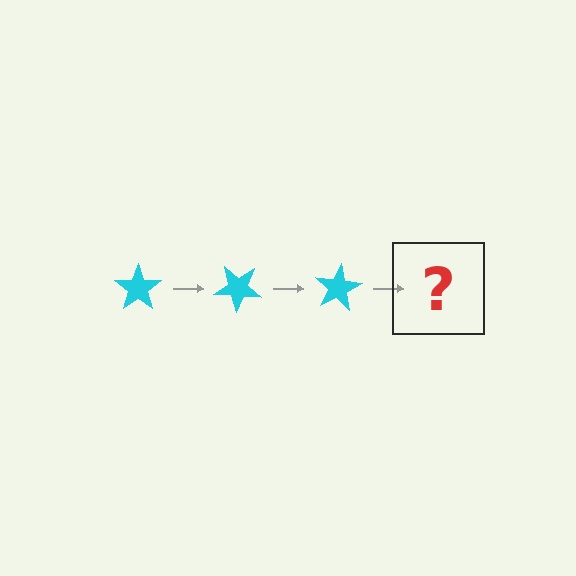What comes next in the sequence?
The next element should be a cyan star rotated 120 degrees.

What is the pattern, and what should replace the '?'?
The pattern is that the star rotates 40 degrees each step. The '?' should be a cyan star rotated 120 degrees.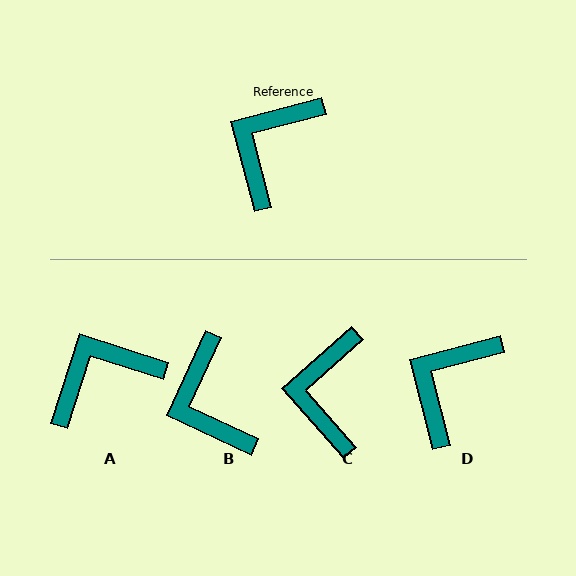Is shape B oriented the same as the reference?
No, it is off by about 51 degrees.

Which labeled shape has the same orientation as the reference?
D.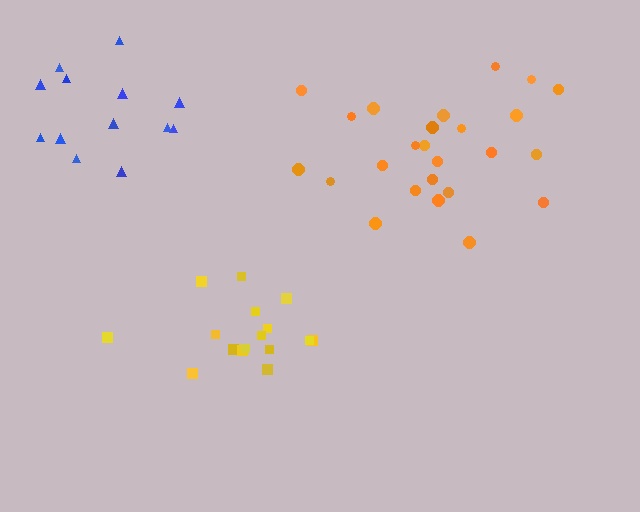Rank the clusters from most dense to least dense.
yellow, blue, orange.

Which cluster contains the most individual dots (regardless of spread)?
Orange (25).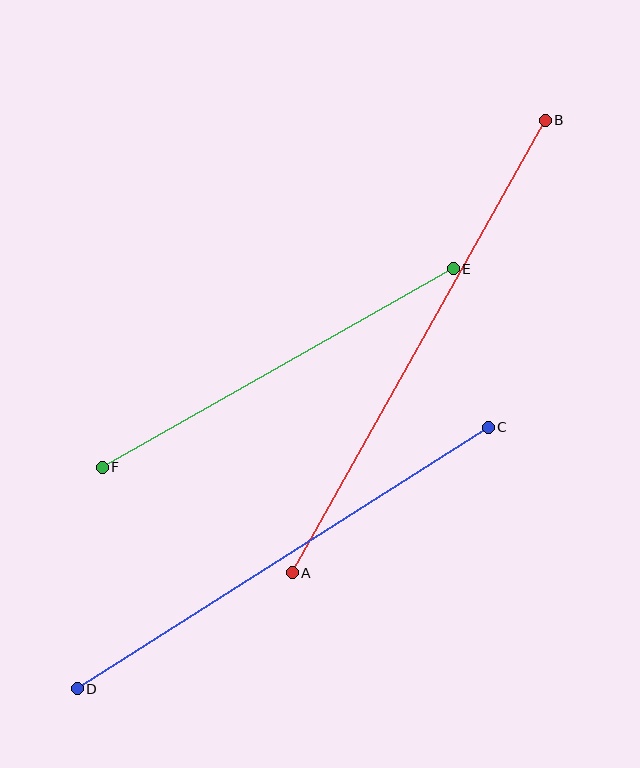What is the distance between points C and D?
The distance is approximately 487 pixels.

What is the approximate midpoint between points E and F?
The midpoint is at approximately (278, 368) pixels.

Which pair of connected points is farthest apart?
Points A and B are farthest apart.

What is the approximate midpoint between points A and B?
The midpoint is at approximately (419, 346) pixels.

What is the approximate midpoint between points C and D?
The midpoint is at approximately (283, 558) pixels.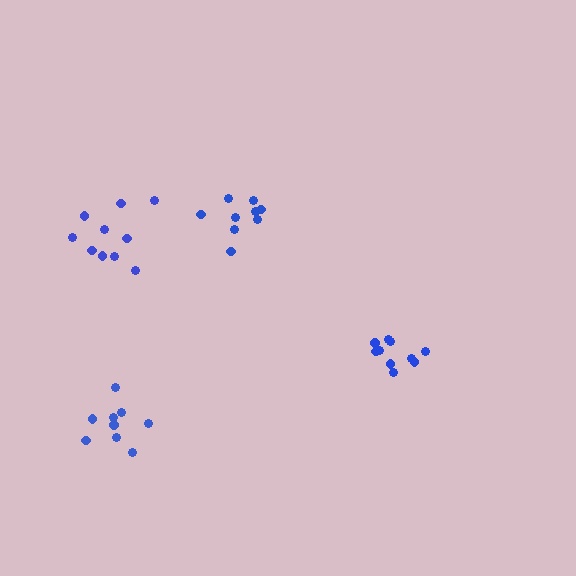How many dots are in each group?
Group 1: 9 dots, Group 2: 10 dots, Group 3: 9 dots, Group 4: 10 dots (38 total).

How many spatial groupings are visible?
There are 4 spatial groupings.